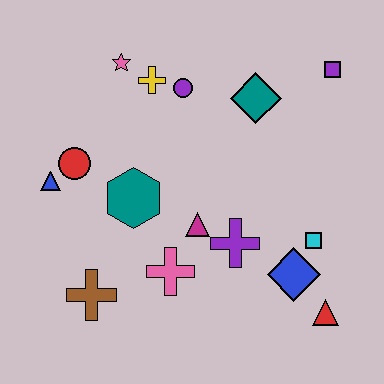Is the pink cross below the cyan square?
Yes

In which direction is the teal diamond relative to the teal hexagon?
The teal diamond is to the right of the teal hexagon.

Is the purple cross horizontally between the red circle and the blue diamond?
Yes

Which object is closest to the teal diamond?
The purple circle is closest to the teal diamond.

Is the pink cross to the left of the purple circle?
Yes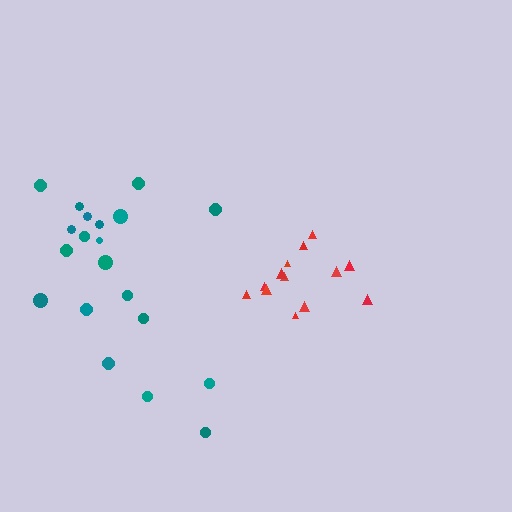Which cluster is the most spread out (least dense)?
Teal.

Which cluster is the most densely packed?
Red.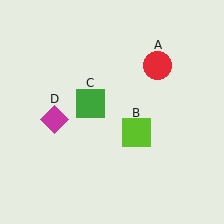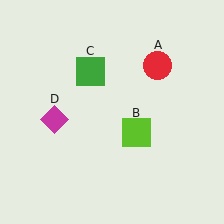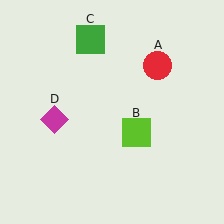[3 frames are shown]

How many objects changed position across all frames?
1 object changed position: green square (object C).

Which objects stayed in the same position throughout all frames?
Red circle (object A) and lime square (object B) and magenta diamond (object D) remained stationary.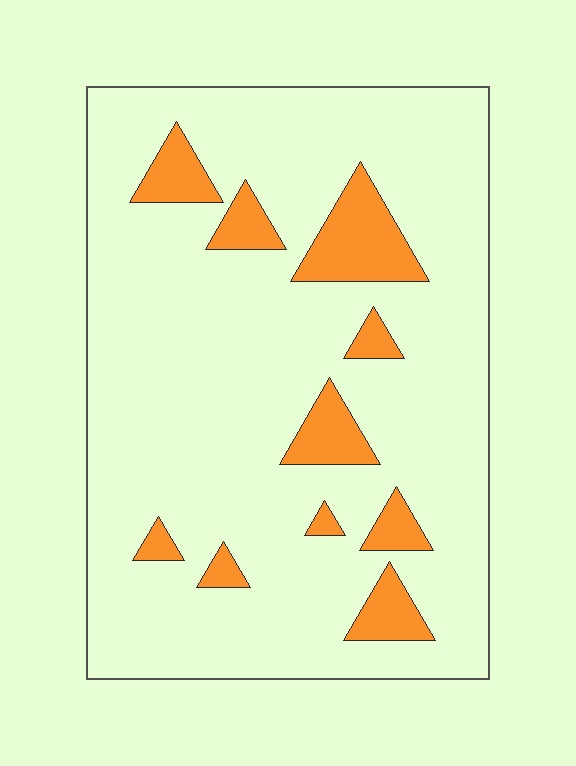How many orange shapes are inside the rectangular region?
10.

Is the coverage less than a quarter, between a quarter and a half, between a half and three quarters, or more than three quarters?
Less than a quarter.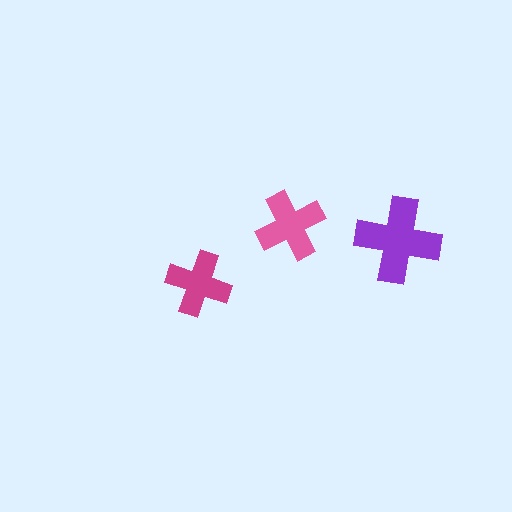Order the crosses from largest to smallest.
the purple one, the pink one, the magenta one.